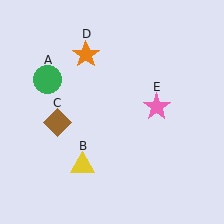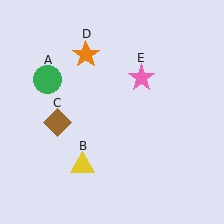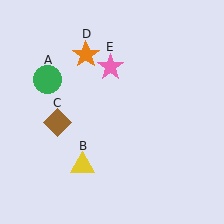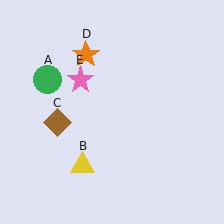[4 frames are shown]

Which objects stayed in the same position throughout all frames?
Green circle (object A) and yellow triangle (object B) and brown diamond (object C) and orange star (object D) remained stationary.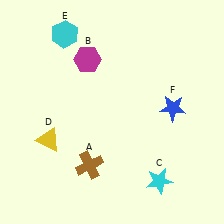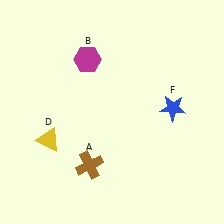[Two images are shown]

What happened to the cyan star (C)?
The cyan star (C) was removed in Image 2. It was in the bottom-right area of Image 1.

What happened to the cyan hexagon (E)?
The cyan hexagon (E) was removed in Image 2. It was in the top-left area of Image 1.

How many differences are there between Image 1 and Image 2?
There are 2 differences between the two images.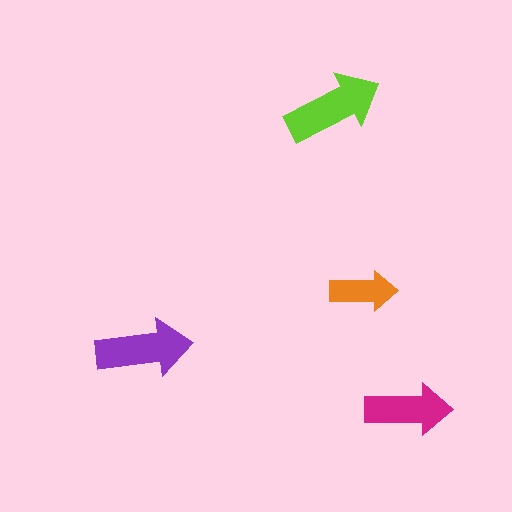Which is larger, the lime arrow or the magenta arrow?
The lime one.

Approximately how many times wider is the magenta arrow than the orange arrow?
About 1.5 times wider.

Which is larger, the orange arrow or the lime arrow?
The lime one.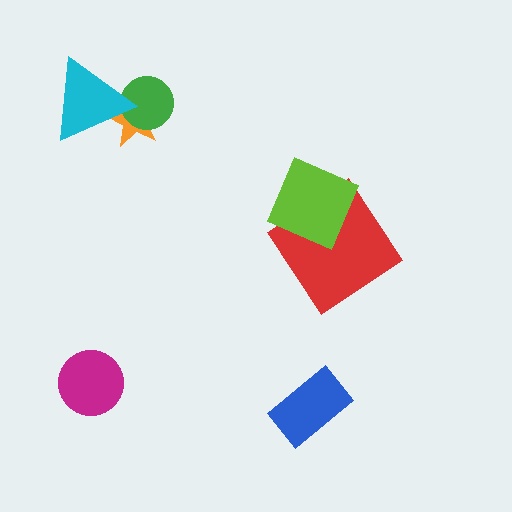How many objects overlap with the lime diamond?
1 object overlaps with the lime diamond.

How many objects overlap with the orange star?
2 objects overlap with the orange star.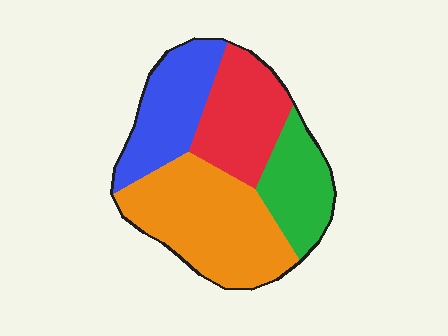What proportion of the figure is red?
Red covers 23% of the figure.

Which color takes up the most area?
Orange, at roughly 35%.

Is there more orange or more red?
Orange.